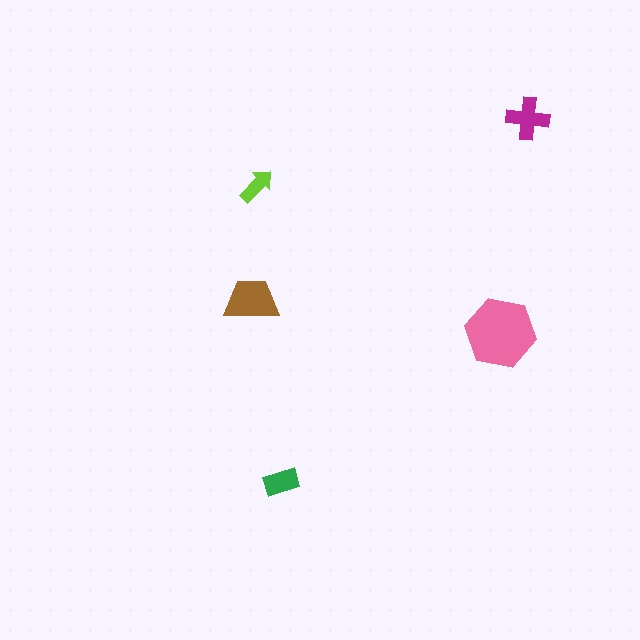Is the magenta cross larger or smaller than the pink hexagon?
Smaller.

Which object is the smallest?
The lime arrow.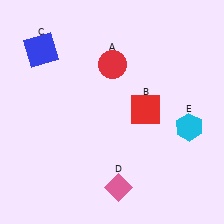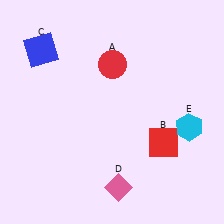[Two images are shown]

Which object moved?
The red square (B) moved down.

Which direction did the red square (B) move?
The red square (B) moved down.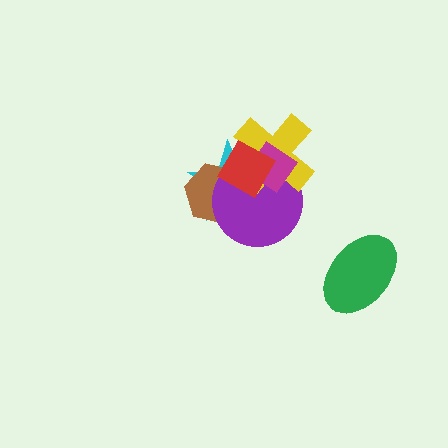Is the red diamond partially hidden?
No, no other shape covers it.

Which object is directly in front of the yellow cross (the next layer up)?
The magenta diamond is directly in front of the yellow cross.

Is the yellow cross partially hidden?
Yes, it is partially covered by another shape.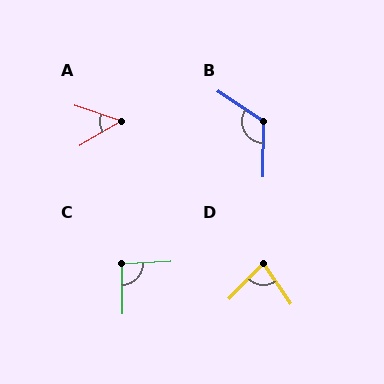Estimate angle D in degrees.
Approximately 78 degrees.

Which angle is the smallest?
A, at approximately 50 degrees.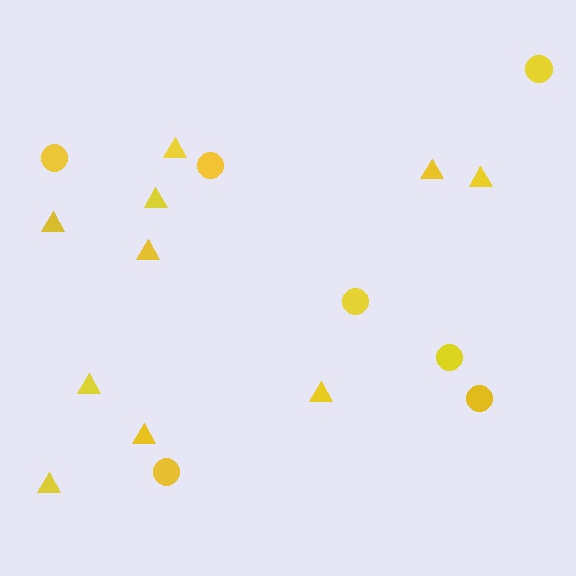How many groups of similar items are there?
There are 2 groups: one group of triangles (10) and one group of circles (7).